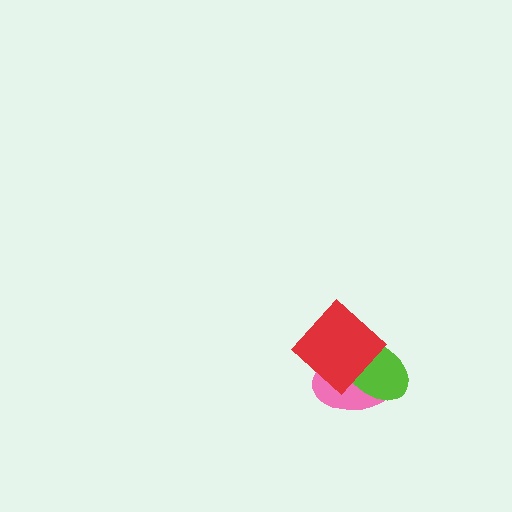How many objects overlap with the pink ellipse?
2 objects overlap with the pink ellipse.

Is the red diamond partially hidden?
No, no other shape covers it.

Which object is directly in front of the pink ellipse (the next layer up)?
The lime ellipse is directly in front of the pink ellipse.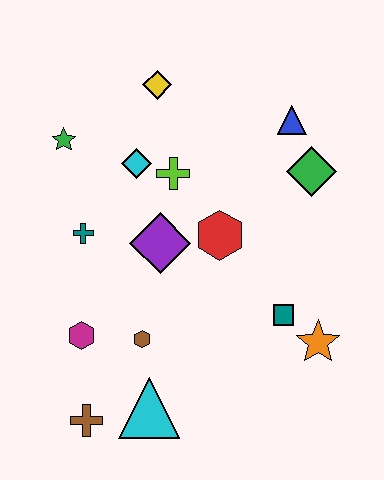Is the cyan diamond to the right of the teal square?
No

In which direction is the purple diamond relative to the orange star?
The purple diamond is to the left of the orange star.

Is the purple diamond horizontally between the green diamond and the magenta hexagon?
Yes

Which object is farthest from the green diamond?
The brown cross is farthest from the green diamond.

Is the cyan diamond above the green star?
No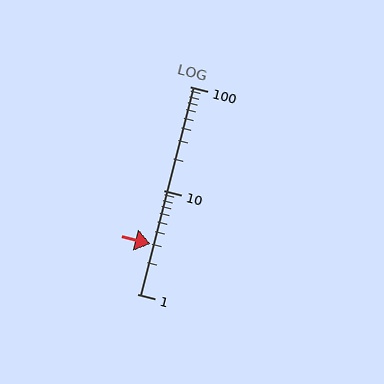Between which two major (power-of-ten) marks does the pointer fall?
The pointer is between 1 and 10.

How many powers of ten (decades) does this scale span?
The scale spans 2 decades, from 1 to 100.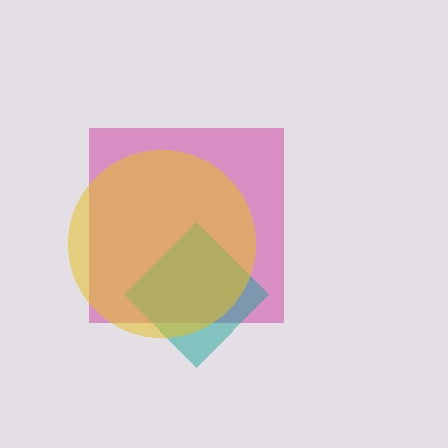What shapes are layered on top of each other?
The layered shapes are: a magenta square, a teal diamond, a yellow circle.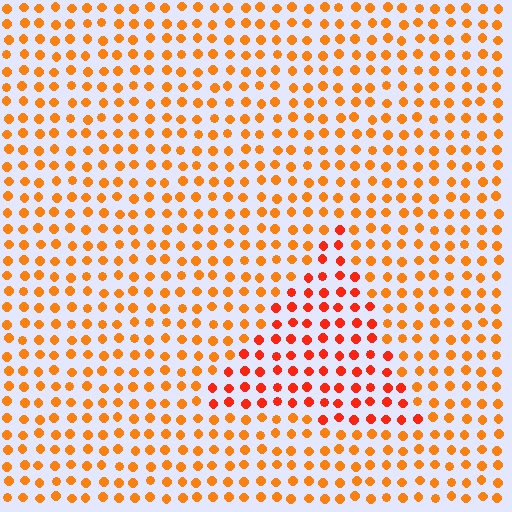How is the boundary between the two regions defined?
The boundary is defined purely by a slight shift in hue (about 24 degrees). Spacing, size, and orientation are identical on both sides.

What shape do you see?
I see a triangle.